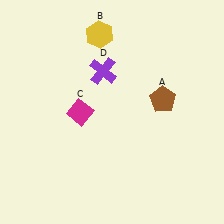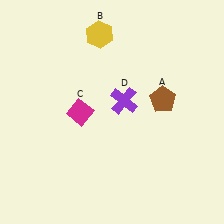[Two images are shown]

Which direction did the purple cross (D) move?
The purple cross (D) moved down.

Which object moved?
The purple cross (D) moved down.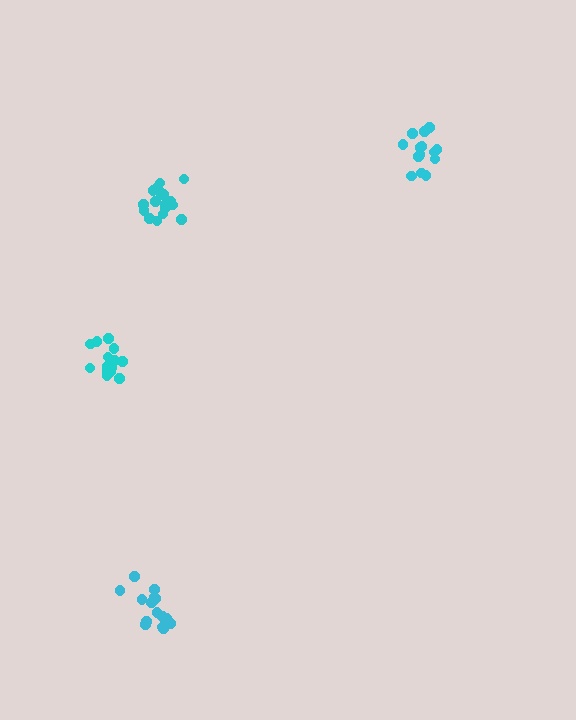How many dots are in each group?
Group 1: 14 dots, Group 2: 18 dots, Group 3: 14 dots, Group 4: 15 dots (61 total).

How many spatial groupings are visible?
There are 4 spatial groupings.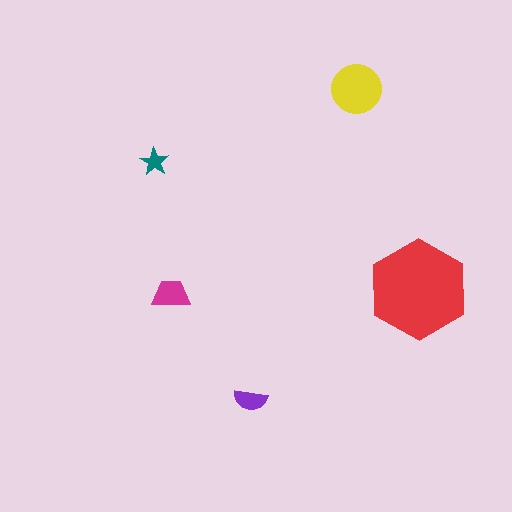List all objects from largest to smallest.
The red hexagon, the yellow circle, the magenta trapezoid, the purple semicircle, the teal star.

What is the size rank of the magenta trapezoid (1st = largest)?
3rd.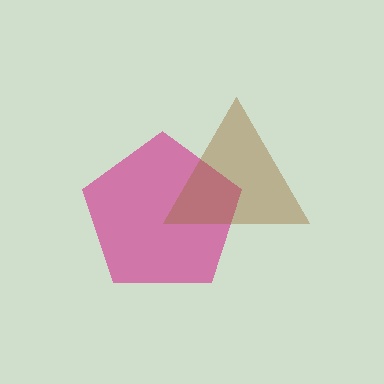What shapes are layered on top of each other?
The layered shapes are: a magenta pentagon, a brown triangle.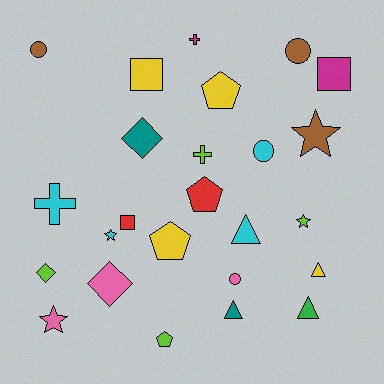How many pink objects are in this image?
There are 3 pink objects.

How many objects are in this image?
There are 25 objects.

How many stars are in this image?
There are 4 stars.